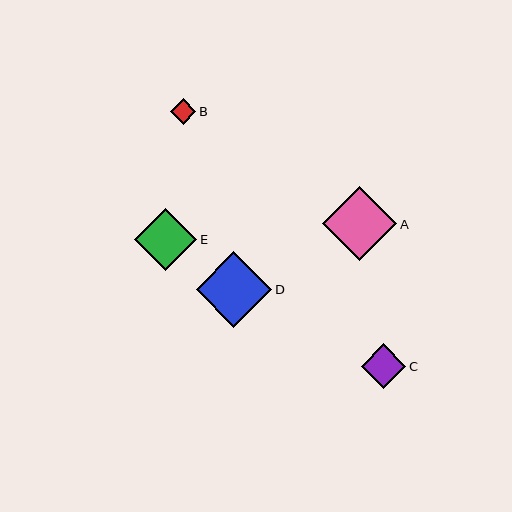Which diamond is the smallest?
Diamond B is the smallest with a size of approximately 26 pixels.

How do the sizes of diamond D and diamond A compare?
Diamond D and diamond A are approximately the same size.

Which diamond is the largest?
Diamond D is the largest with a size of approximately 76 pixels.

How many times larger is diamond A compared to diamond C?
Diamond A is approximately 1.7 times the size of diamond C.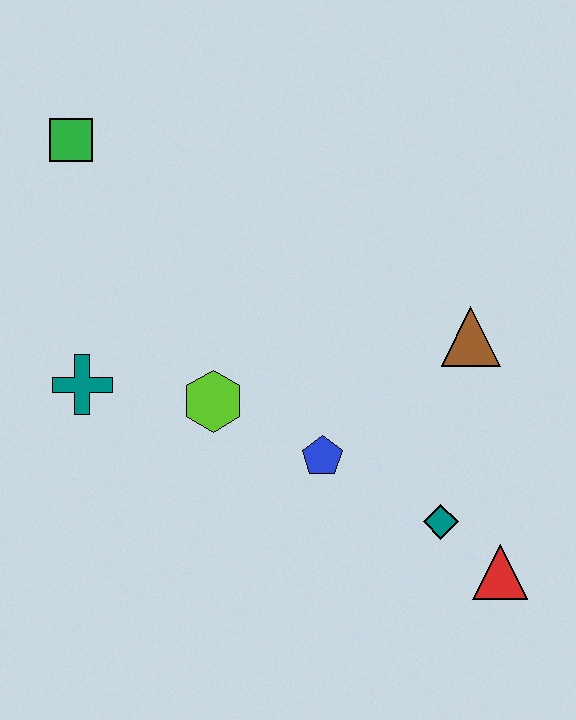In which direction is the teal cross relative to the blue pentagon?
The teal cross is to the left of the blue pentagon.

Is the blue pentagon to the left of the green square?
No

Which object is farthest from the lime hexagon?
The red triangle is farthest from the lime hexagon.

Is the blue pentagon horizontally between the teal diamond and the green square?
Yes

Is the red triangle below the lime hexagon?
Yes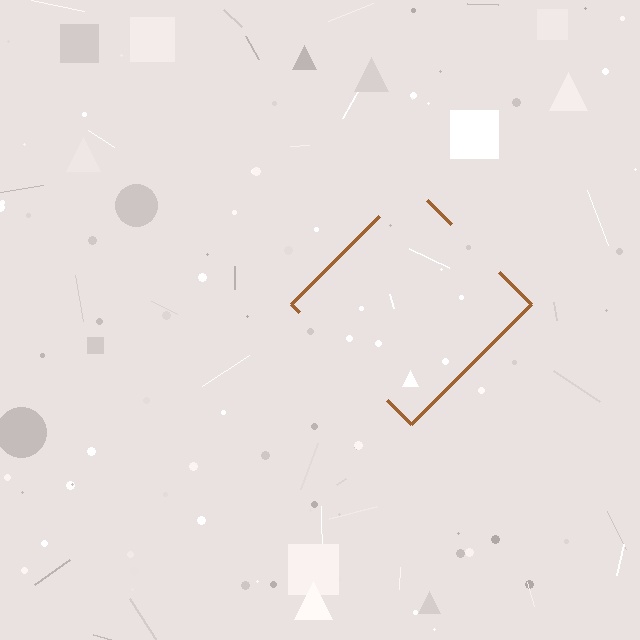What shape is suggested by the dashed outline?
The dashed outline suggests a diamond.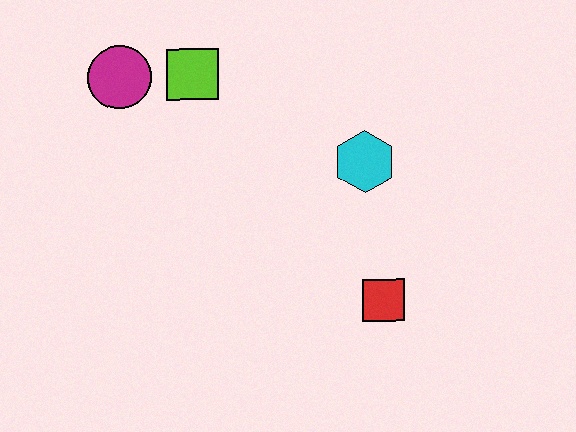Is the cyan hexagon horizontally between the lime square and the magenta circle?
No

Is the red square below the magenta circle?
Yes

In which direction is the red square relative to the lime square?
The red square is below the lime square.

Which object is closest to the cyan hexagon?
The red square is closest to the cyan hexagon.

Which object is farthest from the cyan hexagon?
The magenta circle is farthest from the cyan hexagon.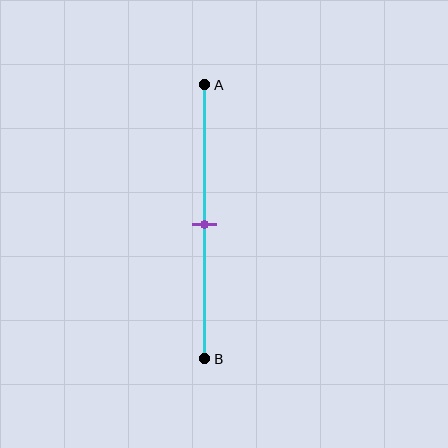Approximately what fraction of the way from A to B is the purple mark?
The purple mark is approximately 50% of the way from A to B.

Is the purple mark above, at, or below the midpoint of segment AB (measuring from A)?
The purple mark is approximately at the midpoint of segment AB.